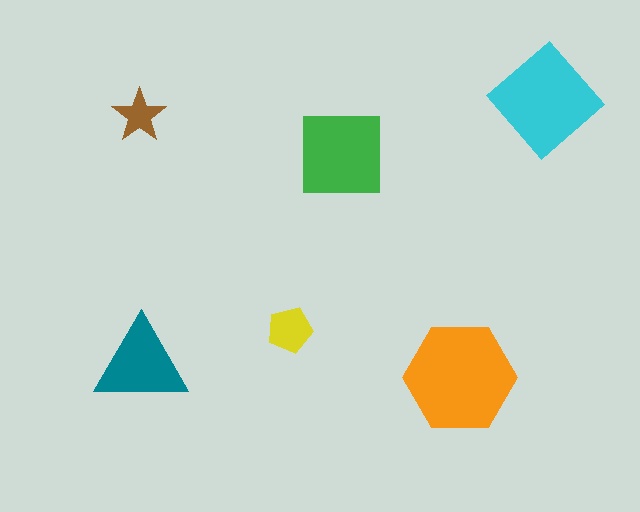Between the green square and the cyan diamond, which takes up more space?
The cyan diamond.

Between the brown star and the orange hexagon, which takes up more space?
The orange hexagon.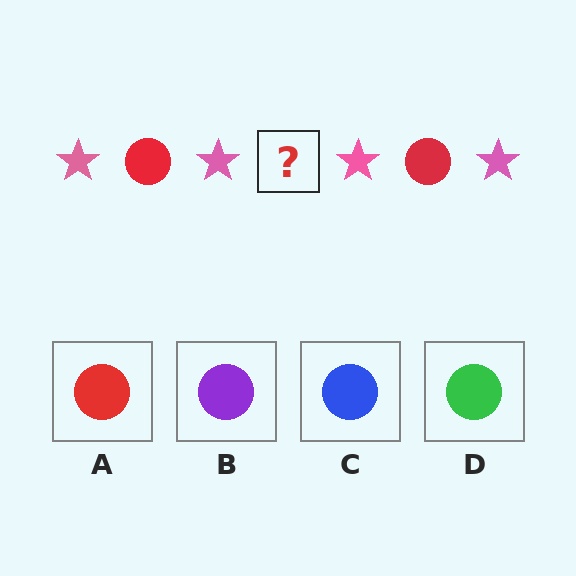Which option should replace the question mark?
Option A.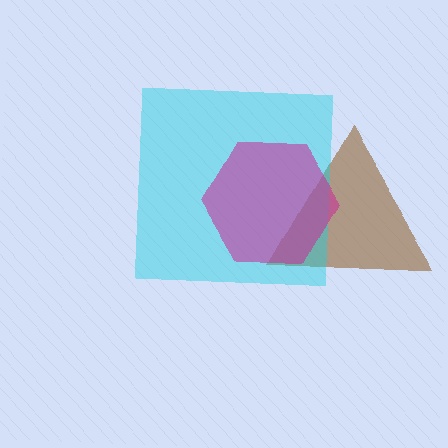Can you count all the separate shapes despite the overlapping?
Yes, there are 3 separate shapes.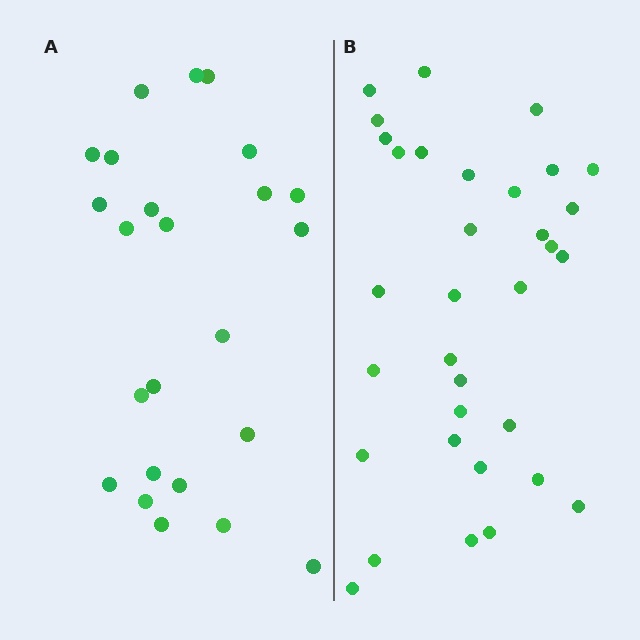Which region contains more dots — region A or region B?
Region B (the right region) has more dots.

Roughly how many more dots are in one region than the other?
Region B has roughly 8 or so more dots than region A.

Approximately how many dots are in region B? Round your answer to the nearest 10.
About 30 dots. (The exact count is 33, which rounds to 30.)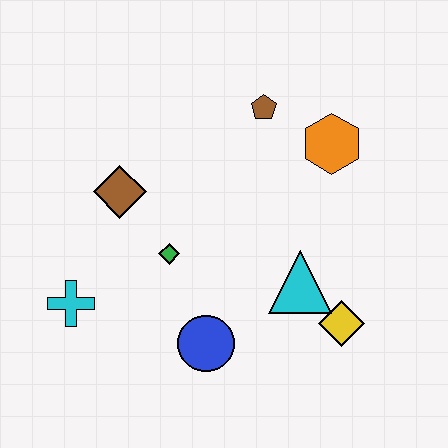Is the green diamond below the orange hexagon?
Yes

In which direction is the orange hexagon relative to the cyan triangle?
The orange hexagon is above the cyan triangle.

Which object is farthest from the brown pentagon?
The cyan cross is farthest from the brown pentagon.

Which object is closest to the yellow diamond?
The cyan triangle is closest to the yellow diamond.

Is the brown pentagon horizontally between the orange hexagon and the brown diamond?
Yes